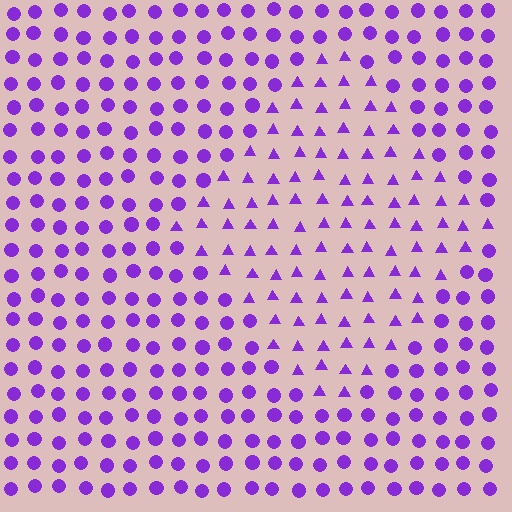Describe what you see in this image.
The image is filled with small purple elements arranged in a uniform grid. A diamond-shaped region contains triangles, while the surrounding area contains circles. The boundary is defined purely by the change in element shape.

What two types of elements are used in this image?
The image uses triangles inside the diamond region and circles outside it.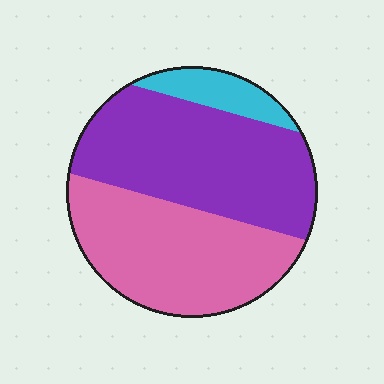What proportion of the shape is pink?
Pink takes up about two fifths (2/5) of the shape.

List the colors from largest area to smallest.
From largest to smallest: purple, pink, cyan.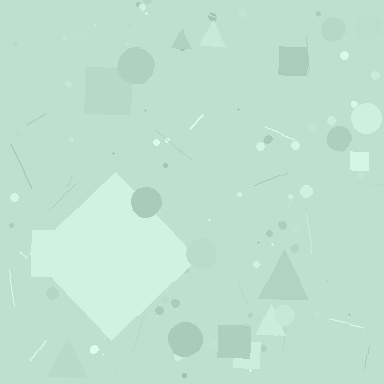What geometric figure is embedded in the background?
A diamond is embedded in the background.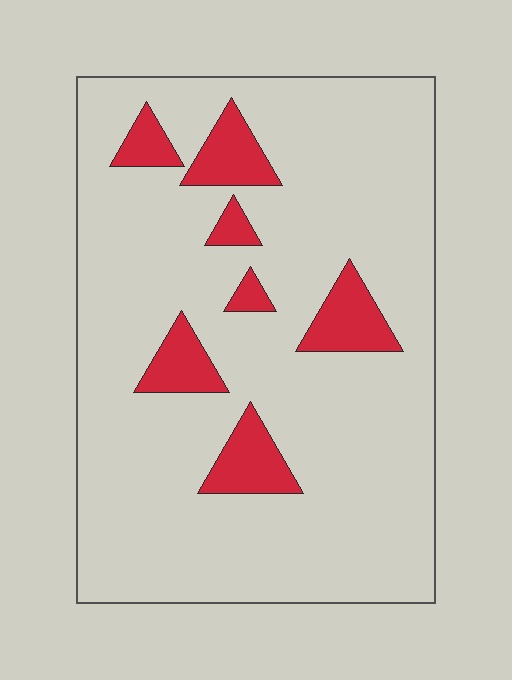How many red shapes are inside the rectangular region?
7.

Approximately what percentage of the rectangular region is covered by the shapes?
Approximately 15%.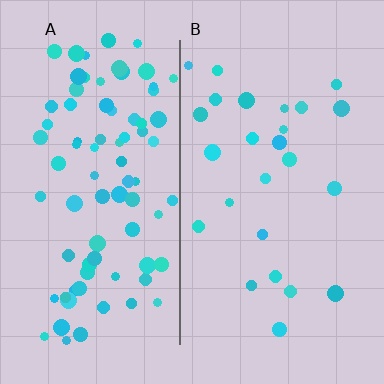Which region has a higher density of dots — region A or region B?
A (the left).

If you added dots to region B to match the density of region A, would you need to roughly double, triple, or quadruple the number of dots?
Approximately triple.